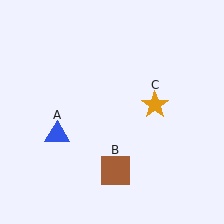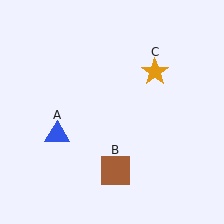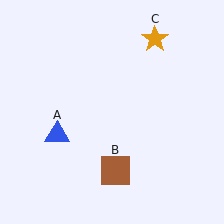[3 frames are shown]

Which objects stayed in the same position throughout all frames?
Blue triangle (object A) and brown square (object B) remained stationary.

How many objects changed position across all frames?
1 object changed position: orange star (object C).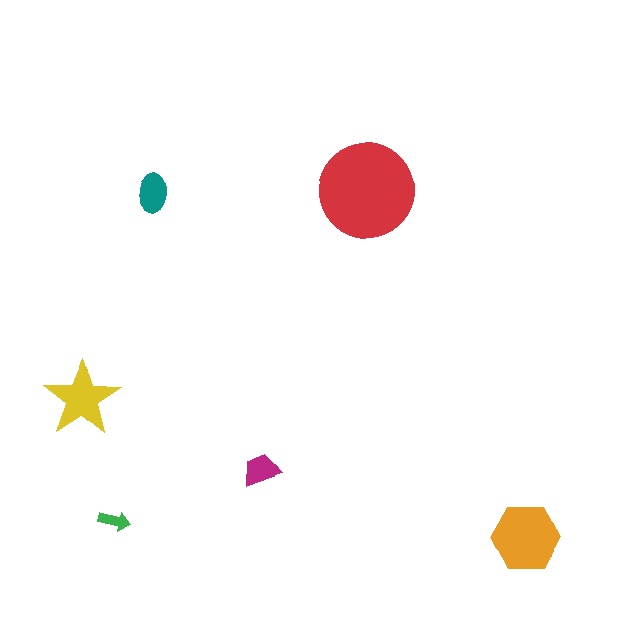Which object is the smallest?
The green arrow.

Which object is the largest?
The red circle.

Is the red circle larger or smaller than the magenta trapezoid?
Larger.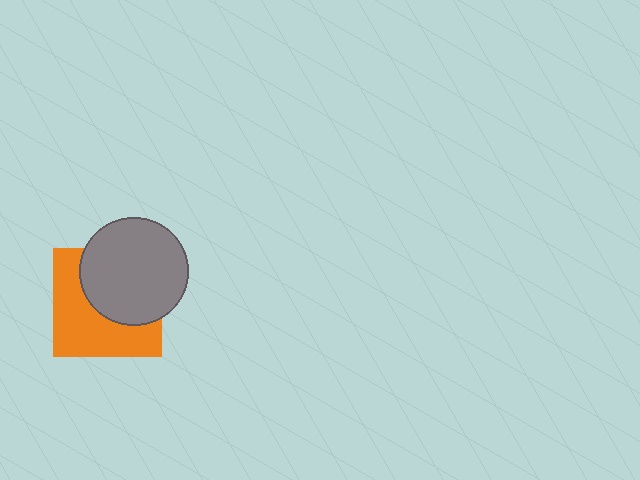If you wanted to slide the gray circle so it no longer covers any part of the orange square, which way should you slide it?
Slide it toward the upper-right — that is the most direct way to separate the two shapes.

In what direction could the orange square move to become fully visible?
The orange square could move toward the lower-left. That would shift it out from behind the gray circle entirely.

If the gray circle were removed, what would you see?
You would see the complete orange square.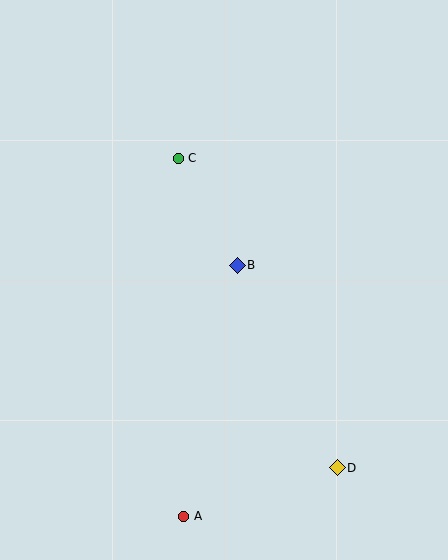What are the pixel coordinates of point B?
Point B is at (237, 265).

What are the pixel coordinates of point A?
Point A is at (183, 516).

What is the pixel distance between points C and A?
The distance between C and A is 358 pixels.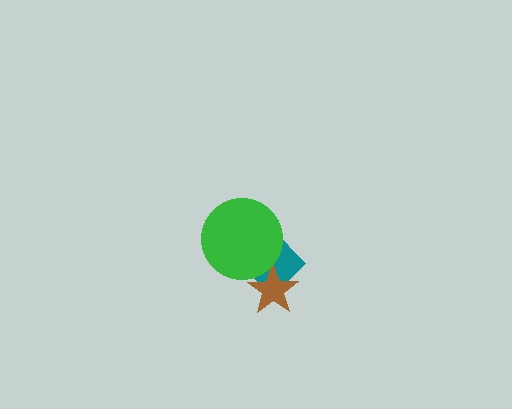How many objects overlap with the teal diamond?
2 objects overlap with the teal diamond.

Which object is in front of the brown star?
The green circle is in front of the brown star.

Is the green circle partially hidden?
No, no other shape covers it.